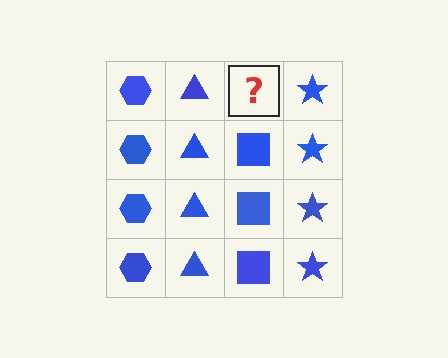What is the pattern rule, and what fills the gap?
The rule is that each column has a consistent shape. The gap should be filled with a blue square.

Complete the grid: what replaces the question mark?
The question mark should be replaced with a blue square.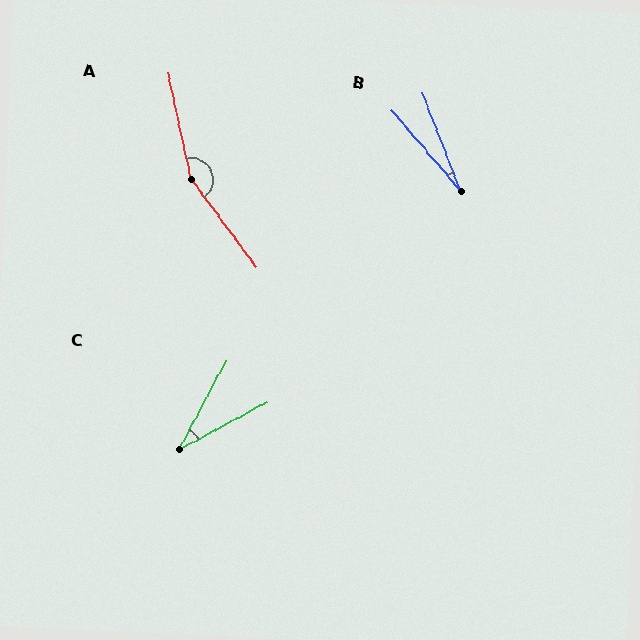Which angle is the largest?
A, at approximately 156 degrees.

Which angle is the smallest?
B, at approximately 20 degrees.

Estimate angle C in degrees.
Approximately 34 degrees.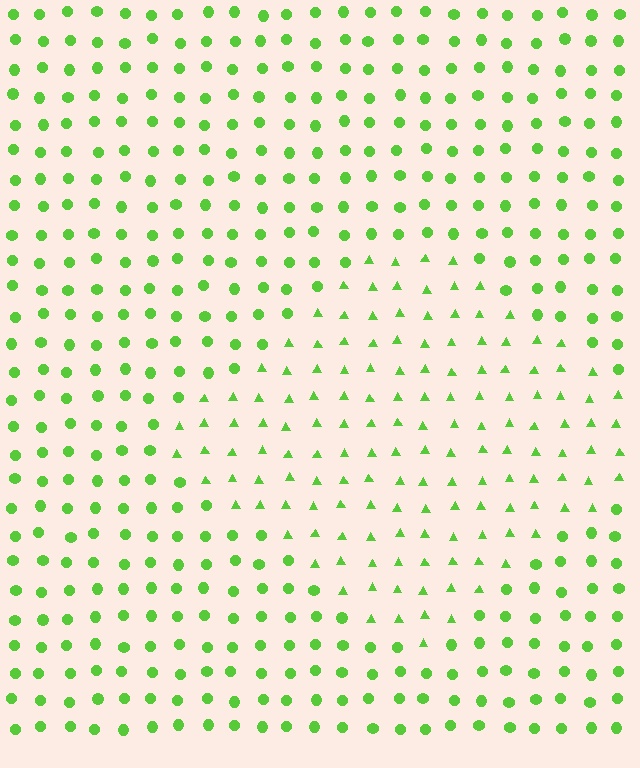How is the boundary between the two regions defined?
The boundary is defined by a change in element shape: triangles inside vs. circles outside. All elements share the same color and spacing.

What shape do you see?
I see a diamond.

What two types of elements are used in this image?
The image uses triangles inside the diamond region and circles outside it.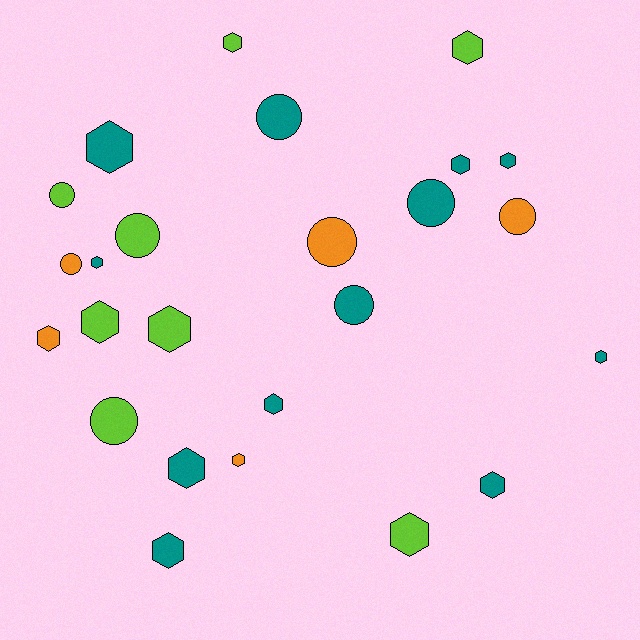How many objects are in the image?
There are 25 objects.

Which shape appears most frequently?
Hexagon, with 16 objects.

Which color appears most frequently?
Teal, with 12 objects.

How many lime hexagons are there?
There are 5 lime hexagons.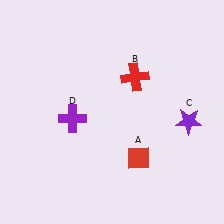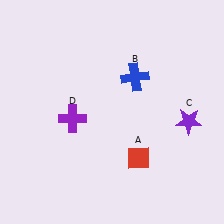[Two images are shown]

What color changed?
The cross (B) changed from red in Image 1 to blue in Image 2.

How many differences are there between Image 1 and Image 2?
There is 1 difference between the two images.